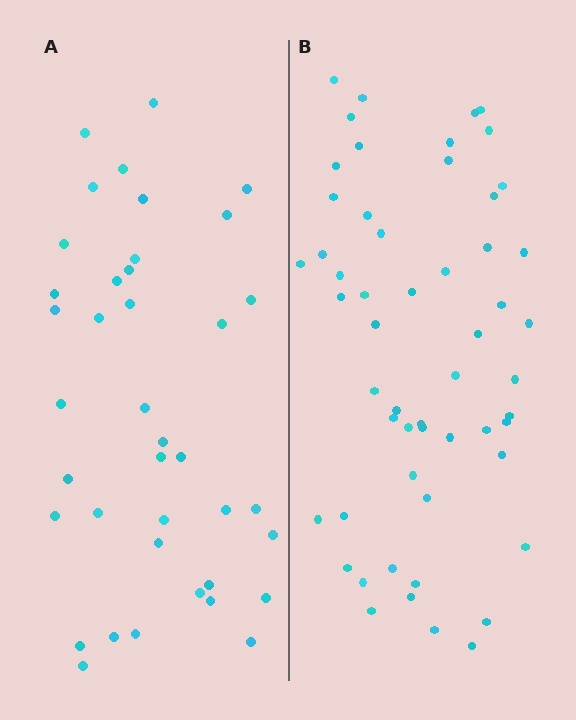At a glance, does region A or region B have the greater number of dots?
Region B (the right region) has more dots.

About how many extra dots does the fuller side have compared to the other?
Region B has approximately 15 more dots than region A.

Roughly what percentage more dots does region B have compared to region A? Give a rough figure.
About 40% more.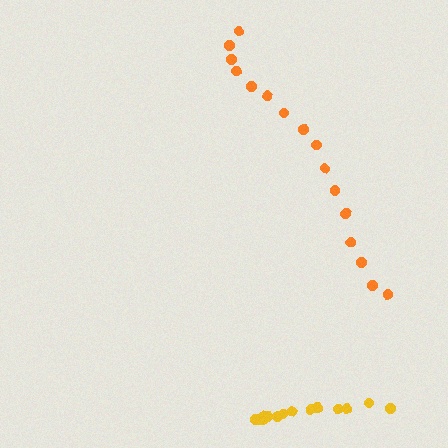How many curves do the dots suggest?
There are 2 distinct paths.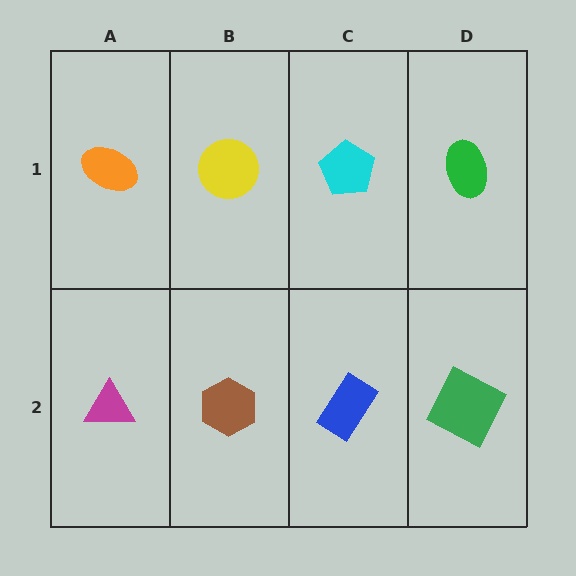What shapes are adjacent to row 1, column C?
A blue rectangle (row 2, column C), a yellow circle (row 1, column B), a green ellipse (row 1, column D).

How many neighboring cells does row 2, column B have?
3.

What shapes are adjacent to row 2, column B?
A yellow circle (row 1, column B), a magenta triangle (row 2, column A), a blue rectangle (row 2, column C).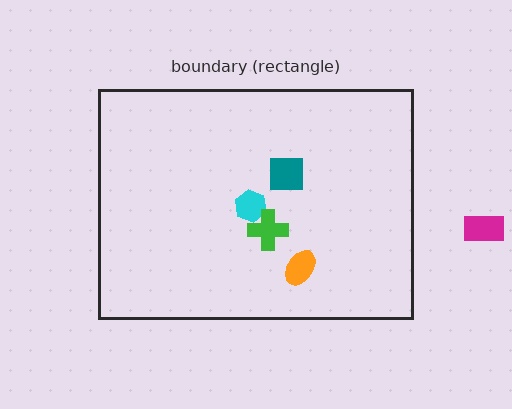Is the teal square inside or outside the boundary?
Inside.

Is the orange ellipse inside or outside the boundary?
Inside.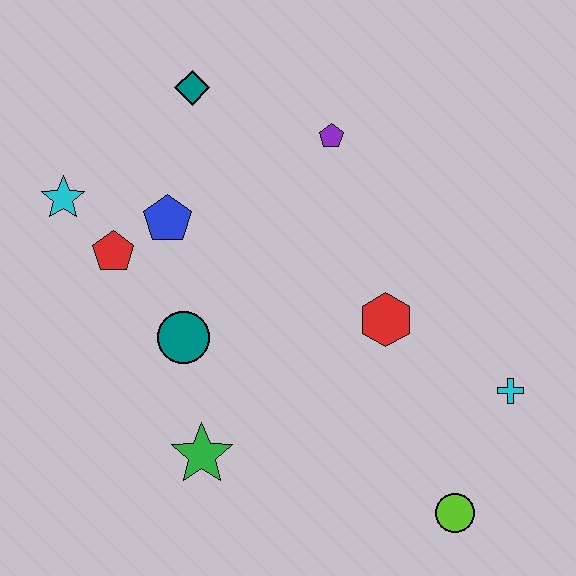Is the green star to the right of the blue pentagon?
Yes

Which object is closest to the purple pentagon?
The teal diamond is closest to the purple pentagon.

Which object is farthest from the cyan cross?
The cyan star is farthest from the cyan cross.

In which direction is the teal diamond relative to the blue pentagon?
The teal diamond is above the blue pentagon.